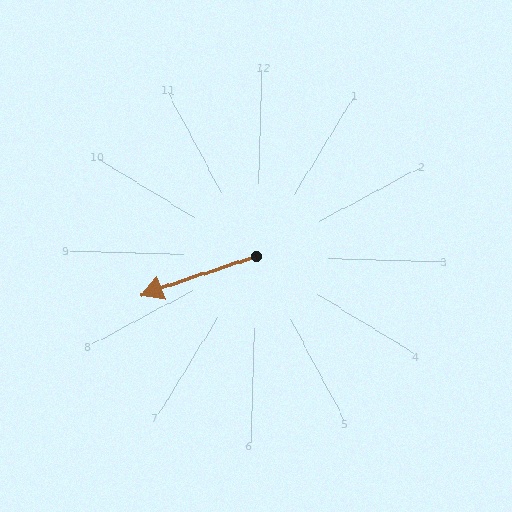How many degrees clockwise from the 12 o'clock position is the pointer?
Approximately 249 degrees.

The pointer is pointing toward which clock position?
Roughly 8 o'clock.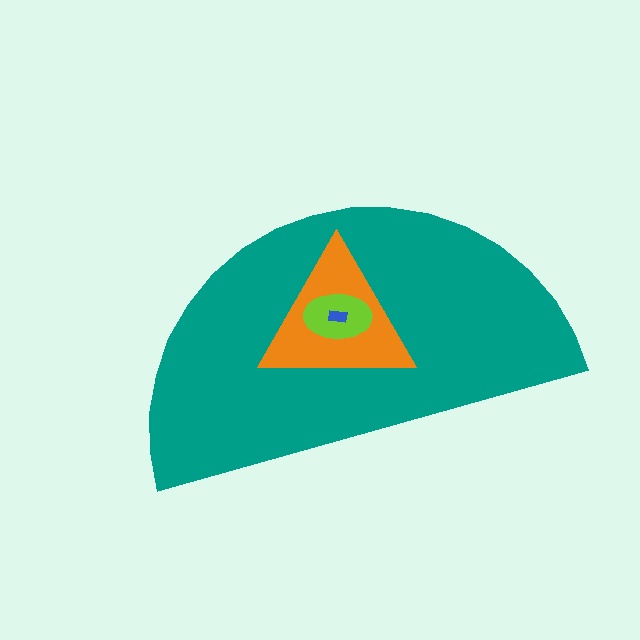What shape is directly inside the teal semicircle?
The orange triangle.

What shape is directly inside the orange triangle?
The lime ellipse.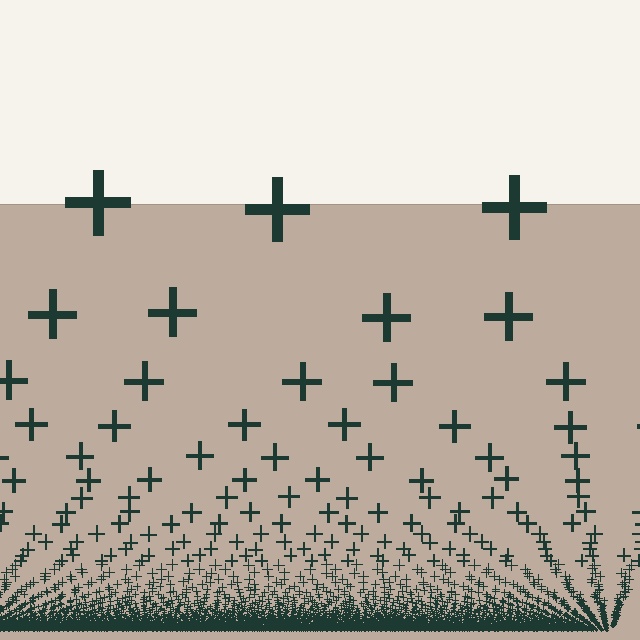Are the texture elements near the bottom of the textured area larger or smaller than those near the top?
Smaller. The gradient is inverted — elements near the bottom are smaller and denser.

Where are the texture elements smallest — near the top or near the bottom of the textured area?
Near the bottom.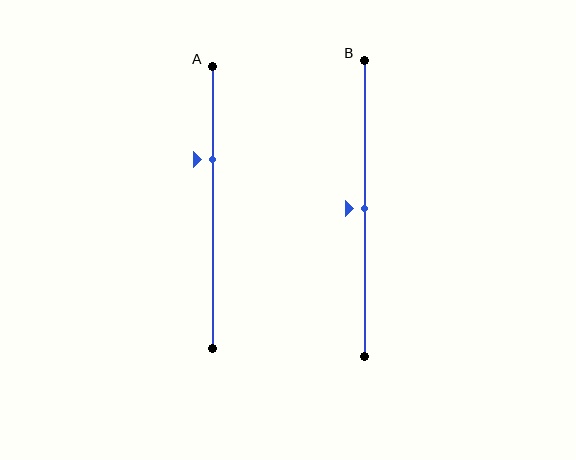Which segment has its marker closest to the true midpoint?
Segment B has its marker closest to the true midpoint.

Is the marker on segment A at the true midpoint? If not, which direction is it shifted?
No, the marker on segment A is shifted upward by about 17% of the segment length.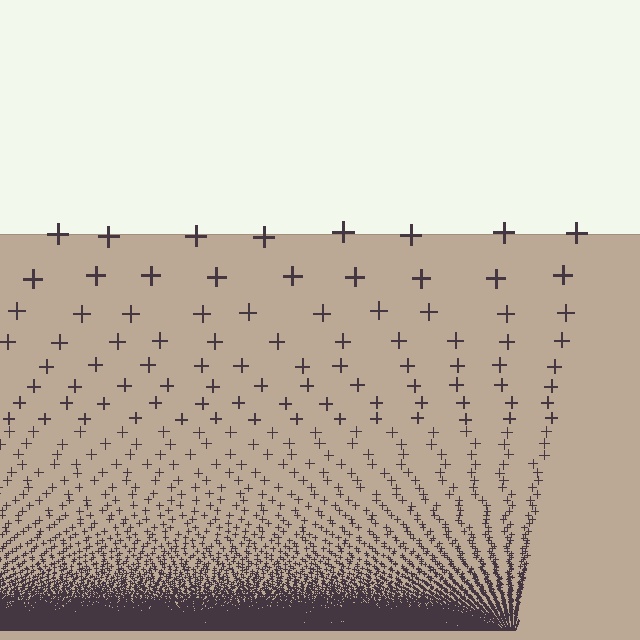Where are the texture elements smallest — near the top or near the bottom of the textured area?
Near the bottom.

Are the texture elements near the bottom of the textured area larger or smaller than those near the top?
Smaller. The gradient is inverted — elements near the bottom are smaller and denser.